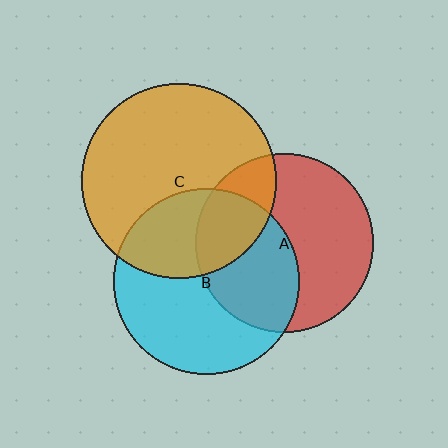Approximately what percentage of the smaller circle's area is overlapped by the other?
Approximately 35%.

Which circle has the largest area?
Circle C (orange).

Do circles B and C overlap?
Yes.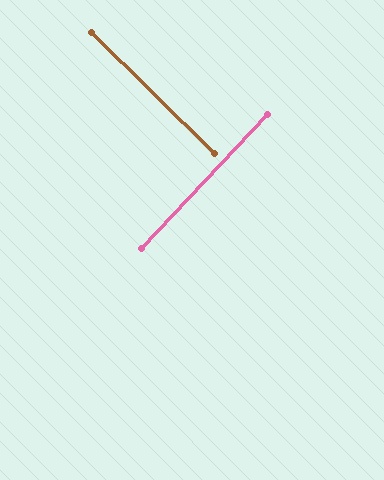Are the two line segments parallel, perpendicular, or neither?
Perpendicular — they meet at approximately 89°.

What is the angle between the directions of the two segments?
Approximately 89 degrees.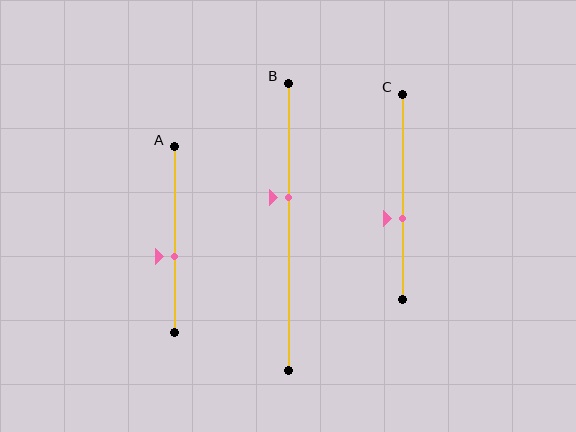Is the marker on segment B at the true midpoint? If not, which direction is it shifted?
No, the marker on segment B is shifted upward by about 10% of the segment length.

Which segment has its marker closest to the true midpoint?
Segment A has its marker closest to the true midpoint.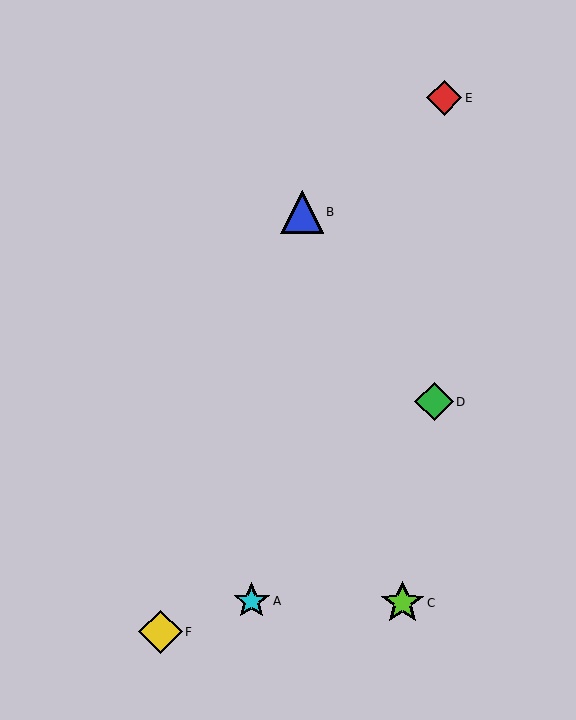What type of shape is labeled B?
Shape B is a blue triangle.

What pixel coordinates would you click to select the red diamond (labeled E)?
Click at (444, 98) to select the red diamond E.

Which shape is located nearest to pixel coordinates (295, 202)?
The blue triangle (labeled B) at (302, 212) is nearest to that location.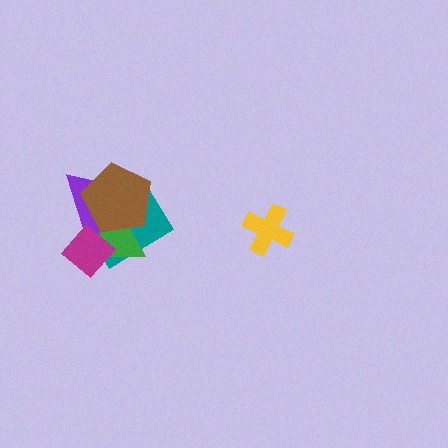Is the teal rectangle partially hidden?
Yes, it is partially covered by another shape.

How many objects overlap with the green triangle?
4 objects overlap with the green triangle.